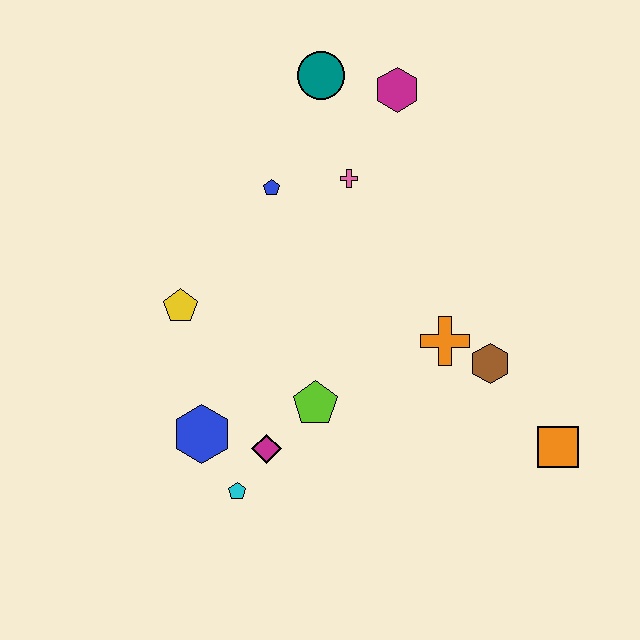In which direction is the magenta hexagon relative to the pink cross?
The magenta hexagon is above the pink cross.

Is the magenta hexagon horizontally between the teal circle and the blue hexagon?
No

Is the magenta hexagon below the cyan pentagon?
No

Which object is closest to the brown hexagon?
The orange cross is closest to the brown hexagon.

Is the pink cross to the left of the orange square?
Yes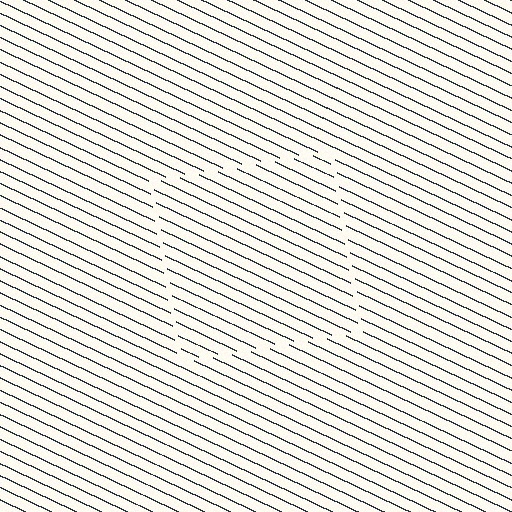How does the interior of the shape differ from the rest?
The interior of the shape contains the same grating, shifted by half a period — the contour is defined by the phase discontinuity where line-ends from the inner and outer gratings abut.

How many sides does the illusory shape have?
4 sides — the line-ends trace a square.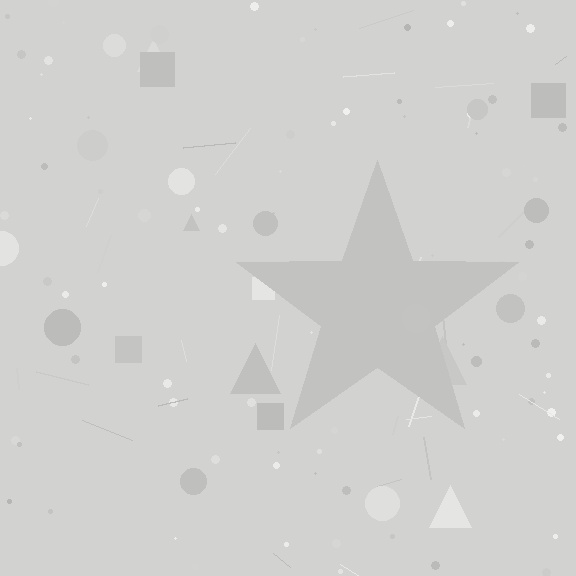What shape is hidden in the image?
A star is hidden in the image.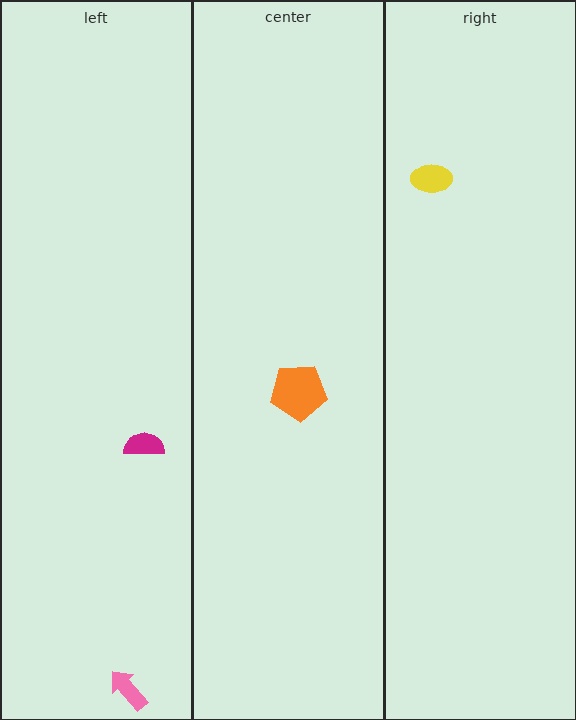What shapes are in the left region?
The pink arrow, the magenta semicircle.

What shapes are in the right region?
The yellow ellipse.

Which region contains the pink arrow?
The left region.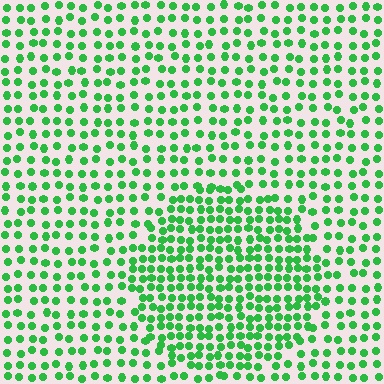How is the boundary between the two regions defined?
The boundary is defined by a change in element density (approximately 1.7x ratio). All elements are the same color, size, and shape.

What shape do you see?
I see a circle.